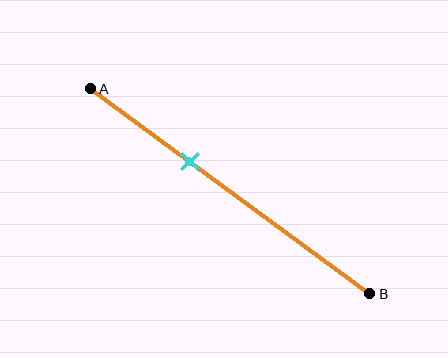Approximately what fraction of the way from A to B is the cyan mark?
The cyan mark is approximately 35% of the way from A to B.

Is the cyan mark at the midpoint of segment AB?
No, the mark is at about 35% from A, not at the 50% midpoint.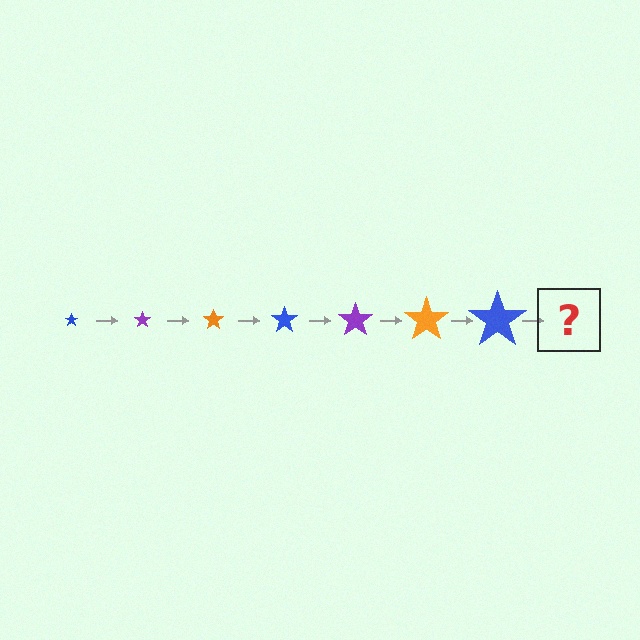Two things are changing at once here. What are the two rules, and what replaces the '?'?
The two rules are that the star grows larger each step and the color cycles through blue, purple, and orange. The '?' should be a purple star, larger than the previous one.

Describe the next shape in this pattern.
It should be a purple star, larger than the previous one.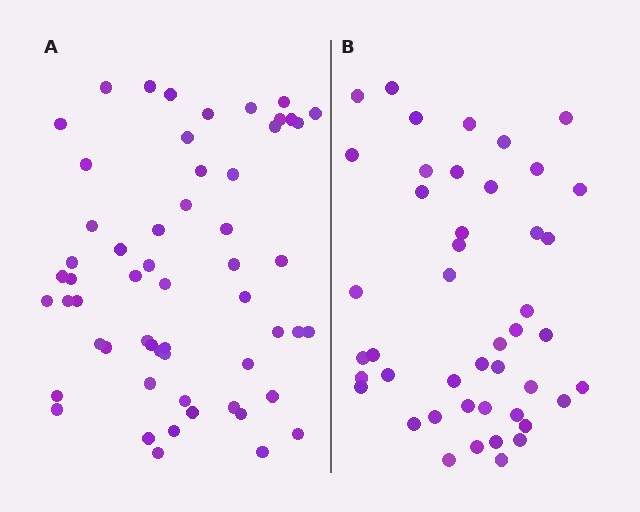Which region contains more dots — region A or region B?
Region A (the left region) has more dots.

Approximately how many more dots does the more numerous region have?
Region A has roughly 12 or so more dots than region B.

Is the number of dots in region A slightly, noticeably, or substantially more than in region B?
Region A has noticeably more, but not dramatically so. The ratio is roughly 1.3 to 1.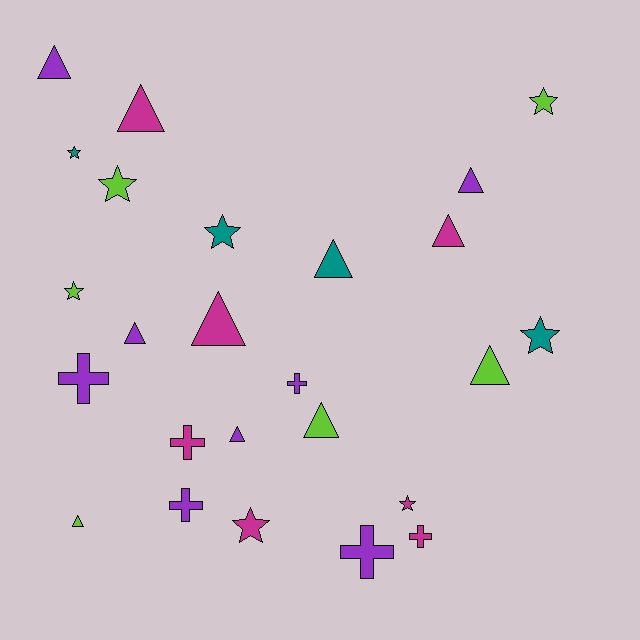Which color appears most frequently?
Purple, with 8 objects.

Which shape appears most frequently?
Triangle, with 11 objects.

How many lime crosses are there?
There are no lime crosses.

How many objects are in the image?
There are 25 objects.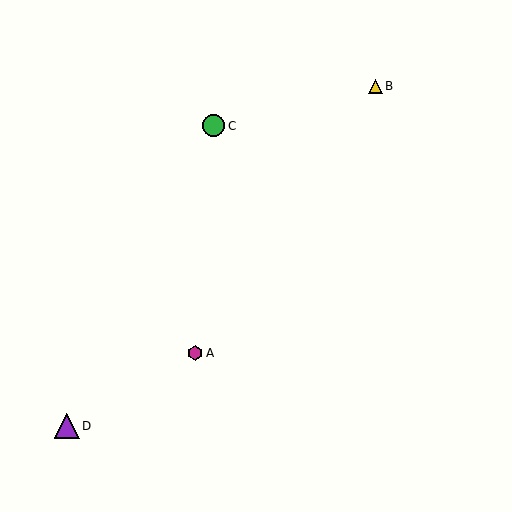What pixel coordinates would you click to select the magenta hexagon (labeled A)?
Click at (195, 353) to select the magenta hexagon A.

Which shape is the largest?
The purple triangle (labeled D) is the largest.